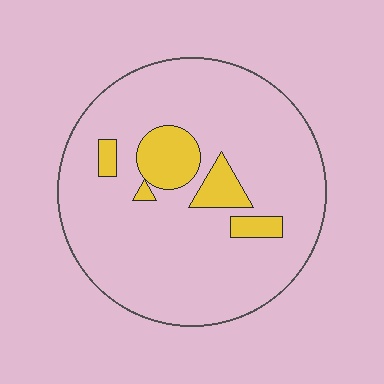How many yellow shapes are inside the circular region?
5.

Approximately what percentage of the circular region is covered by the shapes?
Approximately 15%.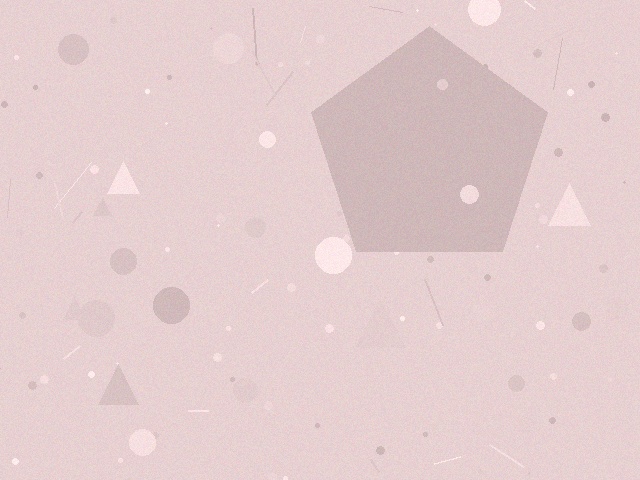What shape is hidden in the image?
A pentagon is hidden in the image.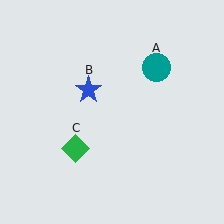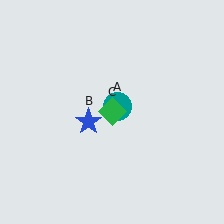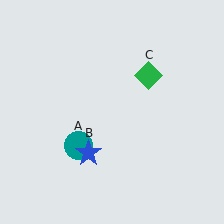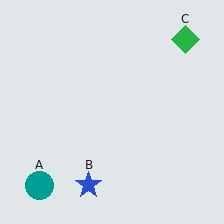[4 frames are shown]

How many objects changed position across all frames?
3 objects changed position: teal circle (object A), blue star (object B), green diamond (object C).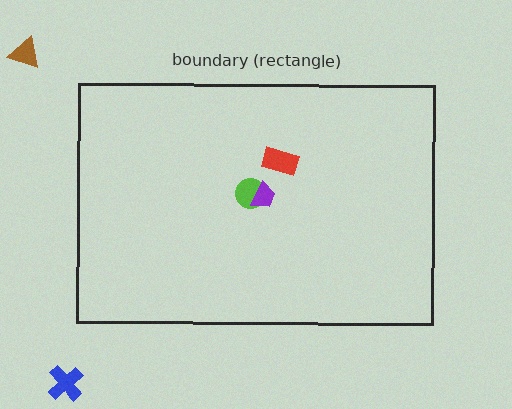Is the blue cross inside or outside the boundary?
Outside.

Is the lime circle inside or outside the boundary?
Inside.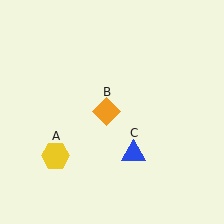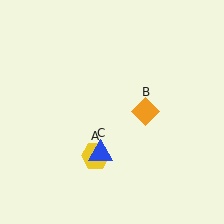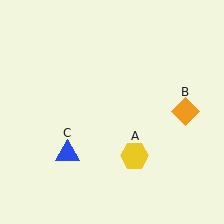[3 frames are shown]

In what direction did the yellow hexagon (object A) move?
The yellow hexagon (object A) moved right.